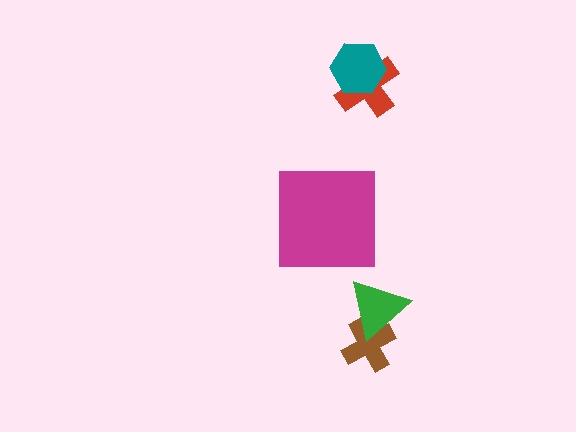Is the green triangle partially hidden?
No, no other shape covers it.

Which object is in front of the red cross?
The teal hexagon is in front of the red cross.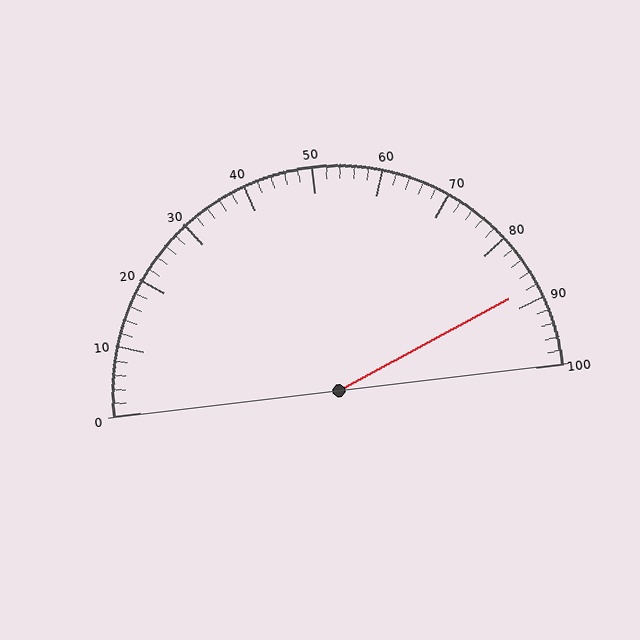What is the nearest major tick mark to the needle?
The nearest major tick mark is 90.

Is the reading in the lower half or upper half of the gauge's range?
The reading is in the upper half of the range (0 to 100).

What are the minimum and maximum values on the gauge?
The gauge ranges from 0 to 100.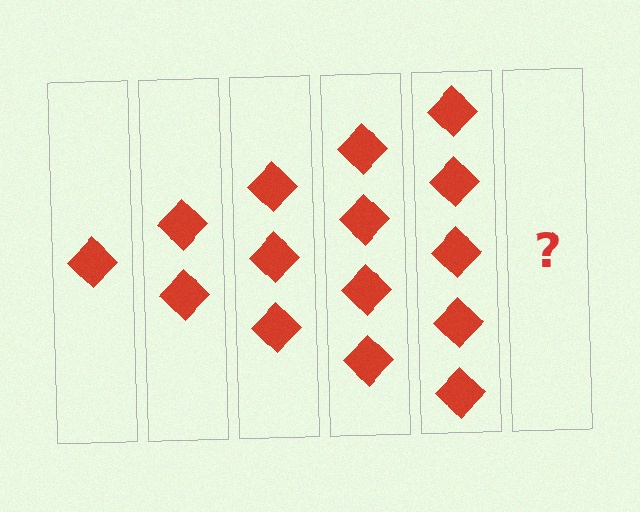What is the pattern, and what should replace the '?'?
The pattern is that each step adds one more diamond. The '?' should be 6 diamonds.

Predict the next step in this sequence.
The next step is 6 diamonds.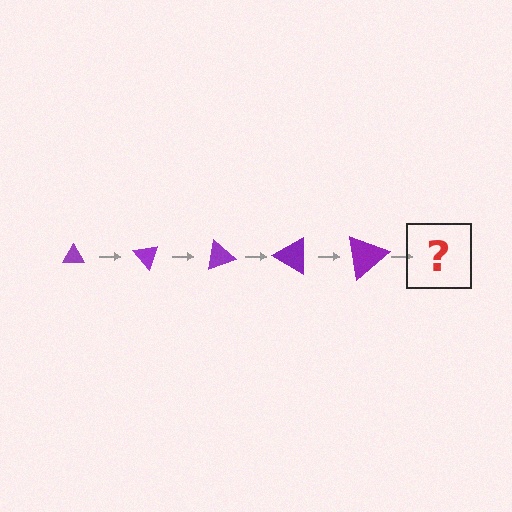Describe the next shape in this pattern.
It should be a triangle, larger than the previous one and rotated 250 degrees from the start.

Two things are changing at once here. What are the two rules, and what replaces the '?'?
The two rules are that the triangle grows larger each step and it rotates 50 degrees each step. The '?' should be a triangle, larger than the previous one and rotated 250 degrees from the start.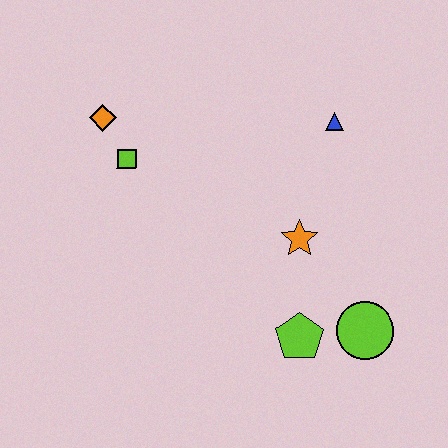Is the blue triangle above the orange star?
Yes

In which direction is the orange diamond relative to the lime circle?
The orange diamond is to the left of the lime circle.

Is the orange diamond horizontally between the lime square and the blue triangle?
No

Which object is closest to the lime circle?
The lime pentagon is closest to the lime circle.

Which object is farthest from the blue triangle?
The orange diamond is farthest from the blue triangle.